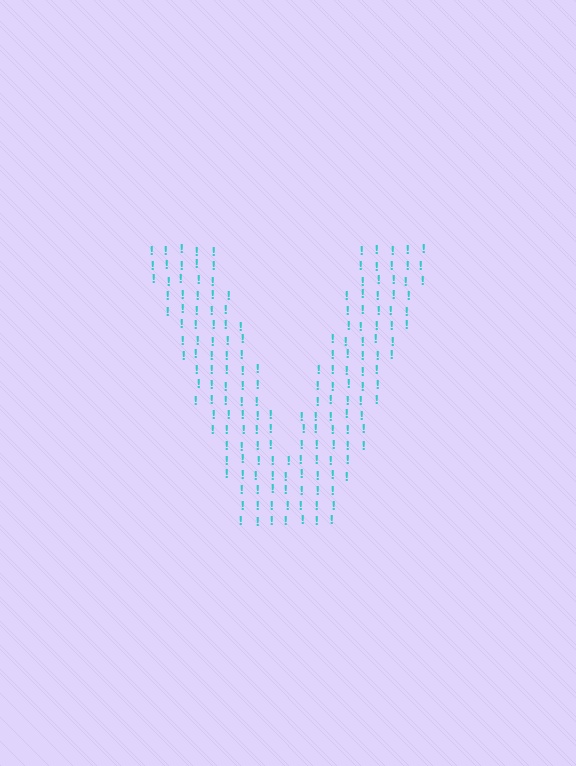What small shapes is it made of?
It is made of small exclamation marks.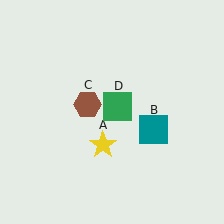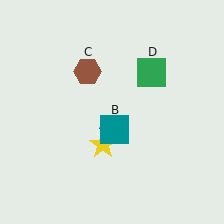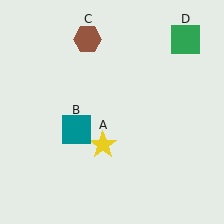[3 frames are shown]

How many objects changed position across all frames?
3 objects changed position: teal square (object B), brown hexagon (object C), green square (object D).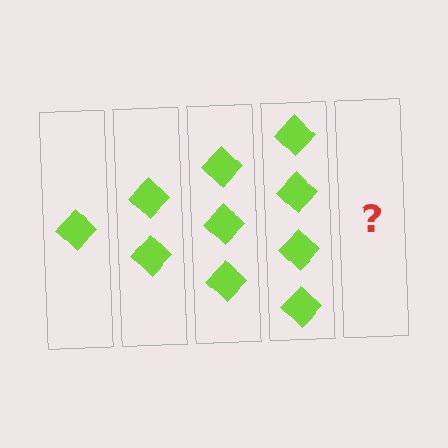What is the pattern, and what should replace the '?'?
The pattern is that each step adds one more diamond. The '?' should be 5 diamonds.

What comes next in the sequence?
The next element should be 5 diamonds.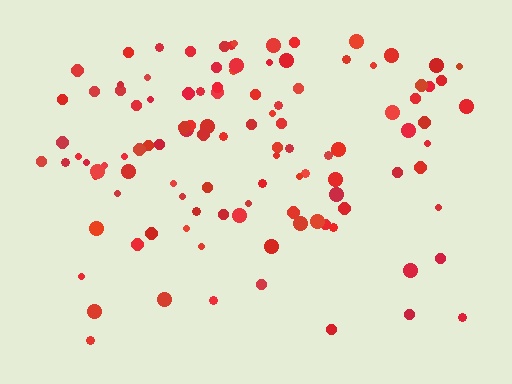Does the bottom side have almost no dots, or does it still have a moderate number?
Still a moderate number, just noticeably fewer than the top.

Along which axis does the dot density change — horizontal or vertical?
Vertical.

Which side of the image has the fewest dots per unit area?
The bottom.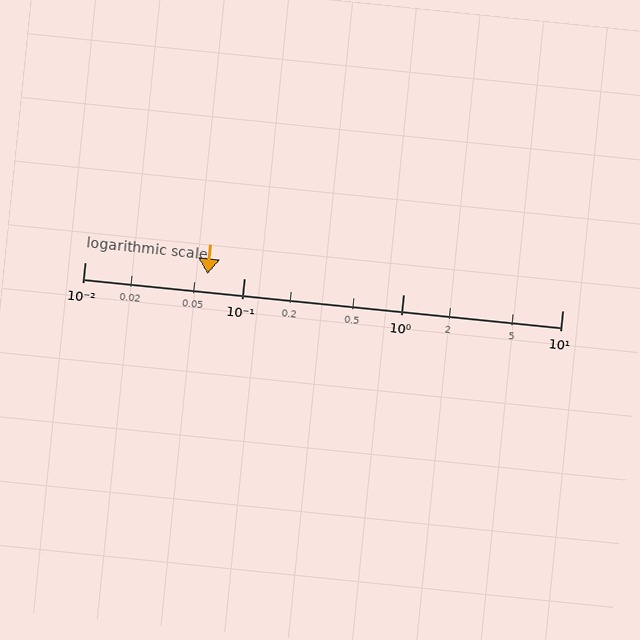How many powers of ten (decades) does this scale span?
The scale spans 3 decades, from 0.01 to 10.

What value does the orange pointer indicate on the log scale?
The pointer indicates approximately 0.059.